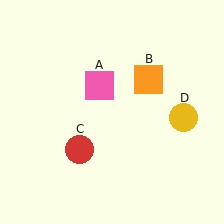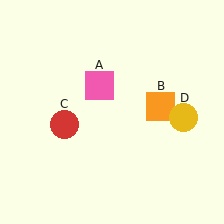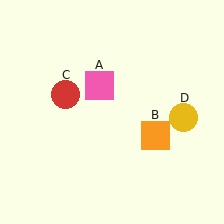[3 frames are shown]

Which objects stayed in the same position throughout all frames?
Pink square (object A) and yellow circle (object D) remained stationary.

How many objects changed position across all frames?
2 objects changed position: orange square (object B), red circle (object C).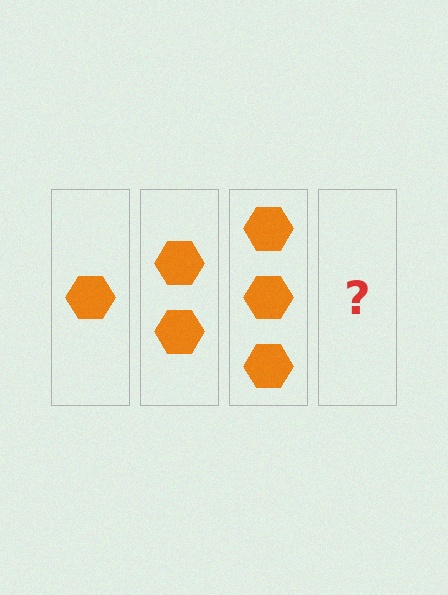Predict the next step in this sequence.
The next step is 4 hexagons.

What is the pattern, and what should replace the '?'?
The pattern is that each step adds one more hexagon. The '?' should be 4 hexagons.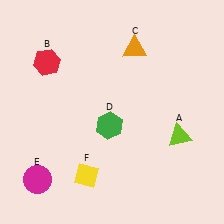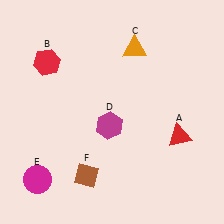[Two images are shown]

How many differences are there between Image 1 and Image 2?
There are 3 differences between the two images.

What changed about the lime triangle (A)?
In Image 1, A is lime. In Image 2, it changed to red.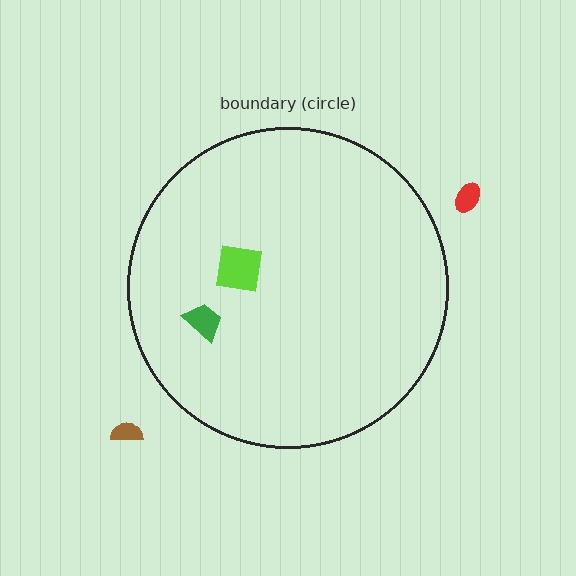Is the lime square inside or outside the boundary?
Inside.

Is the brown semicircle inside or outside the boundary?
Outside.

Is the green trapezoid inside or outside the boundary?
Inside.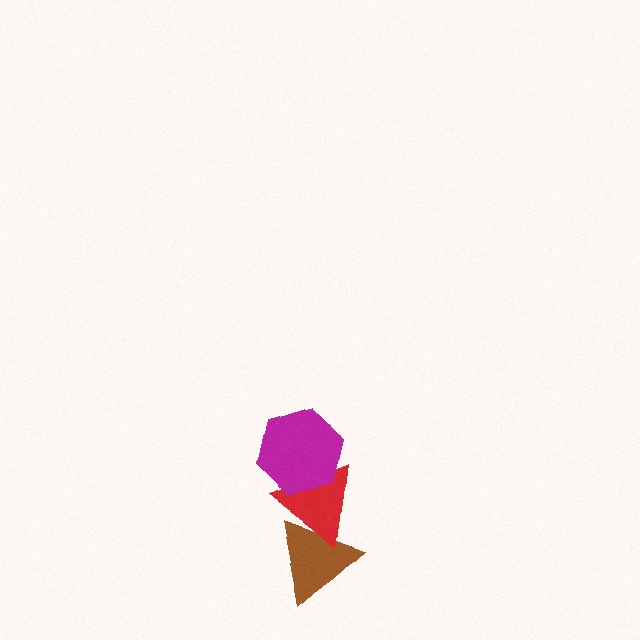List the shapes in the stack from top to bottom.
From top to bottom: the magenta hexagon, the red triangle, the brown triangle.